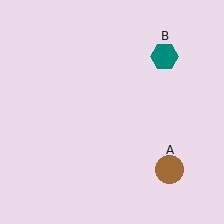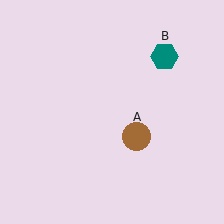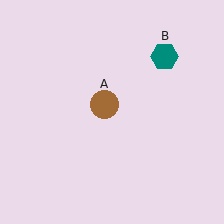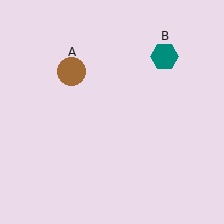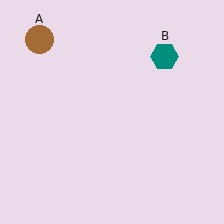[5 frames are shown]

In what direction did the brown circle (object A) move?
The brown circle (object A) moved up and to the left.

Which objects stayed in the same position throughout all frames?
Teal hexagon (object B) remained stationary.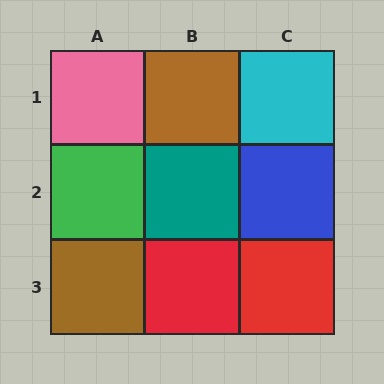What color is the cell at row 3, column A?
Brown.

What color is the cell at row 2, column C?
Blue.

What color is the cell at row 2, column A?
Green.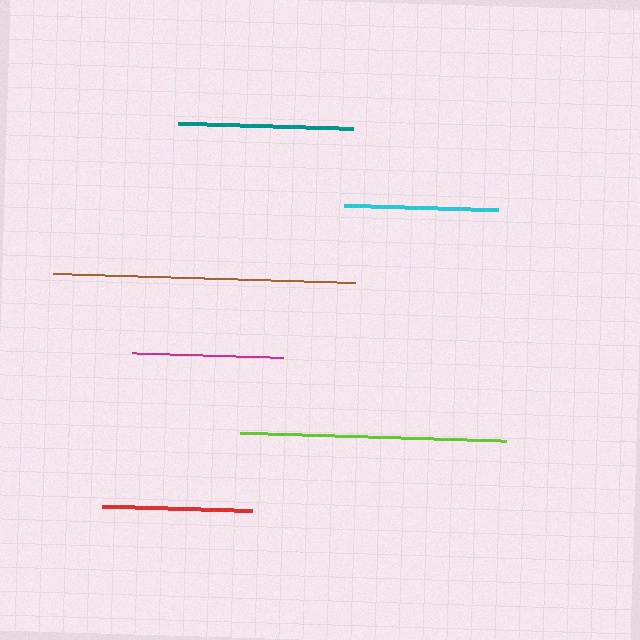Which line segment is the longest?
The brown line is the longest at approximately 301 pixels.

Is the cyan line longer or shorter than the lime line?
The lime line is longer than the cyan line.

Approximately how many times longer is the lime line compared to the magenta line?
The lime line is approximately 1.8 times the length of the magenta line.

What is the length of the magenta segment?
The magenta segment is approximately 151 pixels long.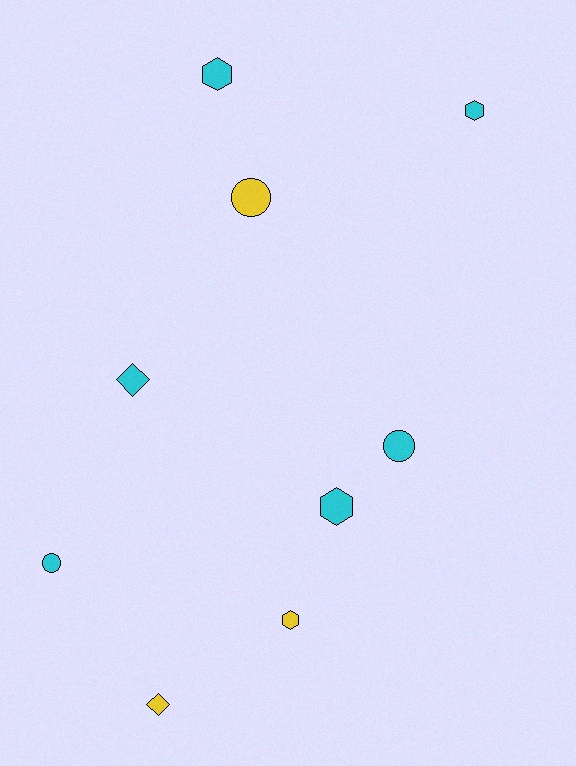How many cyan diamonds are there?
There is 1 cyan diamond.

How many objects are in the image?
There are 9 objects.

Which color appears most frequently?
Cyan, with 6 objects.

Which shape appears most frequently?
Hexagon, with 4 objects.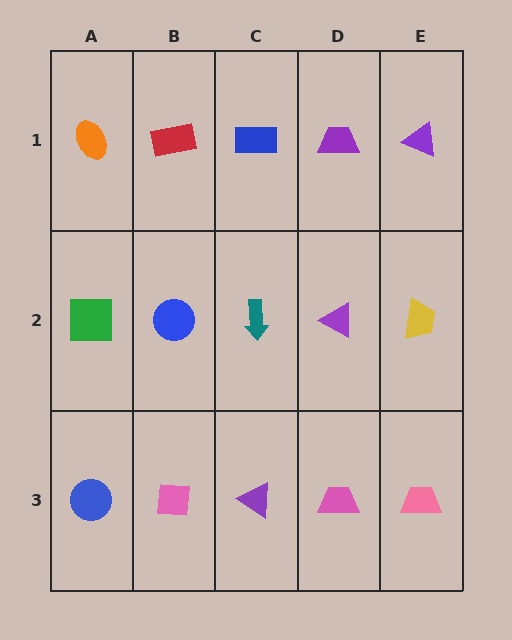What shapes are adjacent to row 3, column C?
A teal arrow (row 2, column C), a pink square (row 3, column B), a pink trapezoid (row 3, column D).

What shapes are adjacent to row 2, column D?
A purple trapezoid (row 1, column D), a pink trapezoid (row 3, column D), a teal arrow (row 2, column C), a yellow trapezoid (row 2, column E).